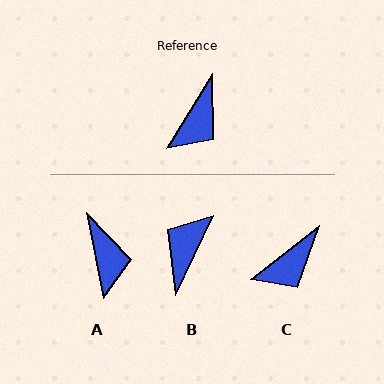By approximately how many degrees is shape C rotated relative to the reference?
Approximately 20 degrees clockwise.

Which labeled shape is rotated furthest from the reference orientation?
B, about 174 degrees away.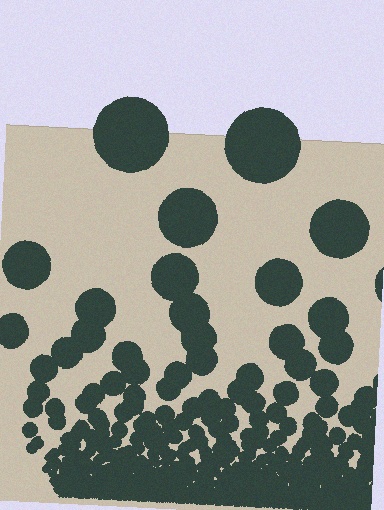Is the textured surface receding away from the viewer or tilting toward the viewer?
The surface appears to tilt toward the viewer. Texture elements get larger and sparser toward the top.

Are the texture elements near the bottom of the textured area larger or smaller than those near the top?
Smaller. The gradient is inverted — elements near the bottom are smaller and denser.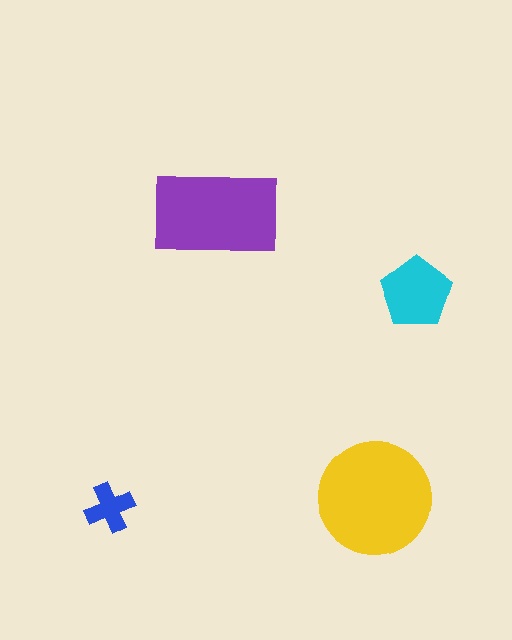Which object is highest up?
The purple rectangle is topmost.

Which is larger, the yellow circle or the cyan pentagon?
The yellow circle.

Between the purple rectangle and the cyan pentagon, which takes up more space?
The purple rectangle.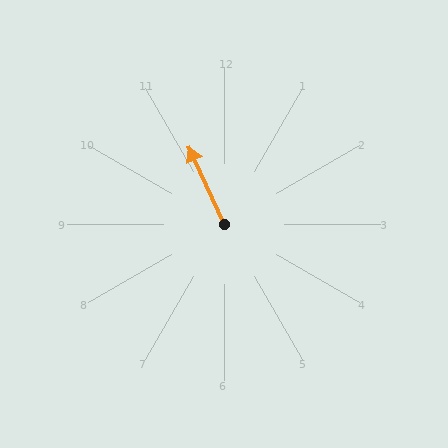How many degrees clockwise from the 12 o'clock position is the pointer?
Approximately 335 degrees.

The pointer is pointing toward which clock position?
Roughly 11 o'clock.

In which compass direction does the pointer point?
Northwest.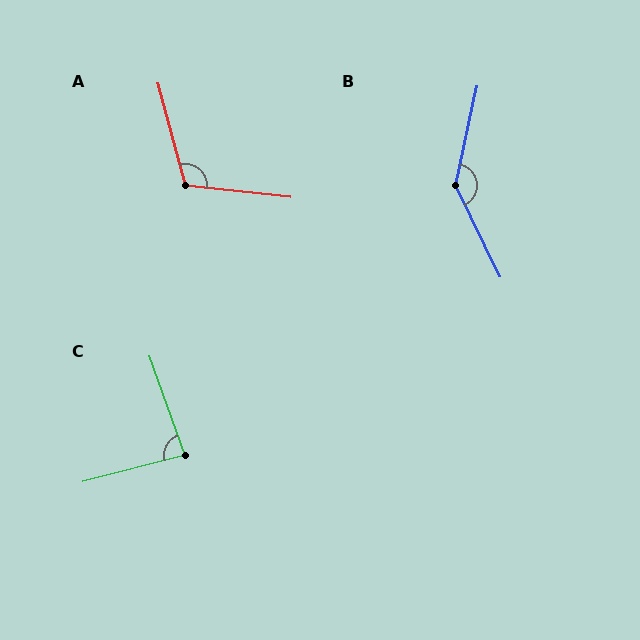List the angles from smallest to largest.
C (85°), A (111°), B (142°).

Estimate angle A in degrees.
Approximately 111 degrees.